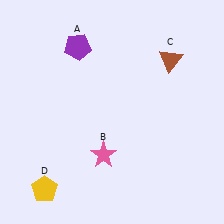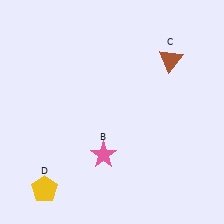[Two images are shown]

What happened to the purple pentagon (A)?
The purple pentagon (A) was removed in Image 2. It was in the top-left area of Image 1.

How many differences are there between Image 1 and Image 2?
There is 1 difference between the two images.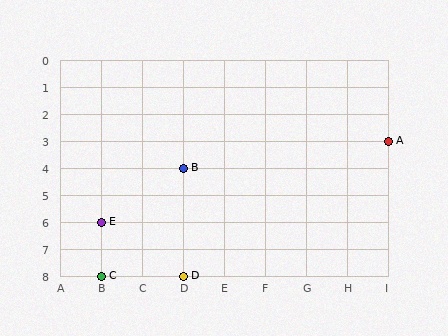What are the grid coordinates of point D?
Point D is at grid coordinates (D, 8).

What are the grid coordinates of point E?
Point E is at grid coordinates (B, 6).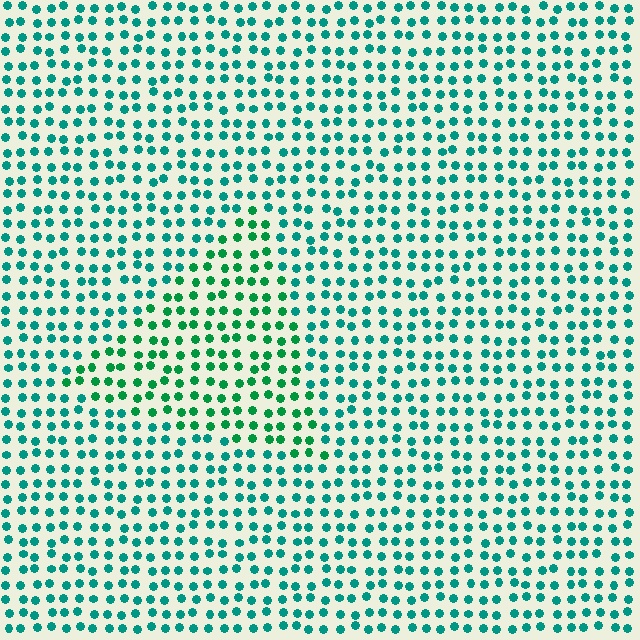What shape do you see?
I see a triangle.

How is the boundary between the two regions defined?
The boundary is defined purely by a slight shift in hue (about 28 degrees). Spacing, size, and orientation are identical on both sides.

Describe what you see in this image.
The image is filled with small teal elements in a uniform arrangement. A triangle-shaped region is visible where the elements are tinted to a slightly different hue, forming a subtle color boundary.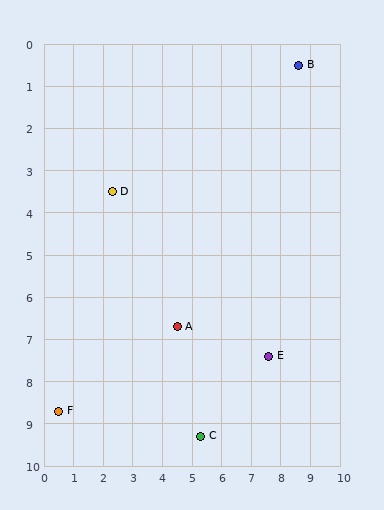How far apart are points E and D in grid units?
Points E and D are about 6.6 grid units apart.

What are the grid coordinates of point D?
Point D is at approximately (2.3, 3.5).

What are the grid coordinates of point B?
Point B is at approximately (8.6, 0.5).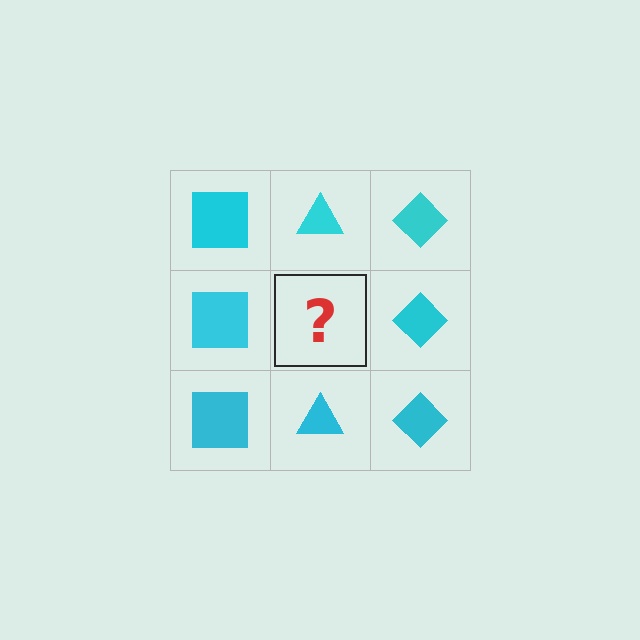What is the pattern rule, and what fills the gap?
The rule is that each column has a consistent shape. The gap should be filled with a cyan triangle.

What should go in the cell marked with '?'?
The missing cell should contain a cyan triangle.